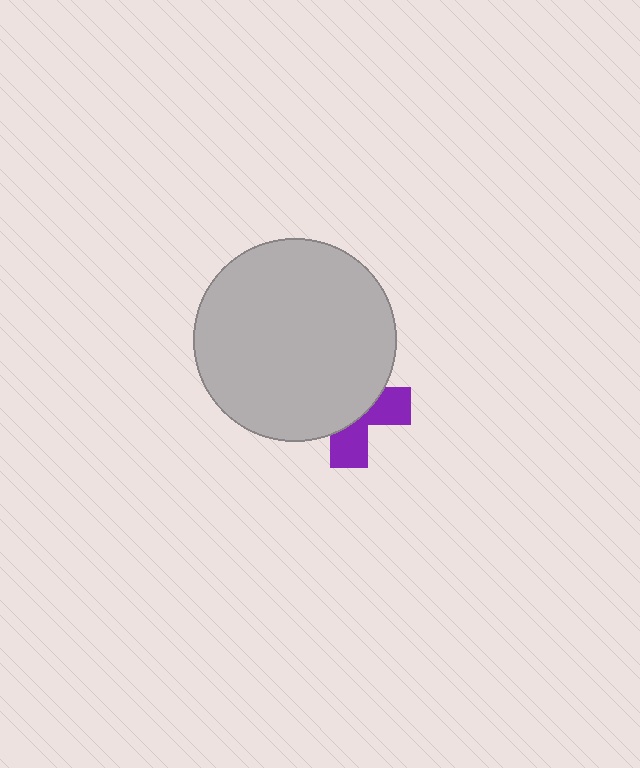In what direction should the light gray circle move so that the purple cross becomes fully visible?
The light gray circle should move toward the upper-left. That is the shortest direction to clear the overlap and leave the purple cross fully visible.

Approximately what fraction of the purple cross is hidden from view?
Roughly 62% of the purple cross is hidden behind the light gray circle.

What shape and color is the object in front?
The object in front is a light gray circle.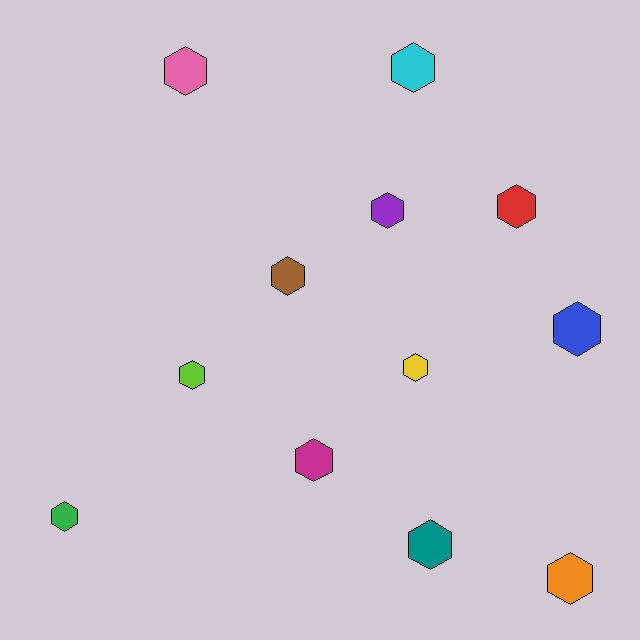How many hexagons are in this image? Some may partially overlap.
There are 12 hexagons.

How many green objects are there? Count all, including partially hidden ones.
There is 1 green object.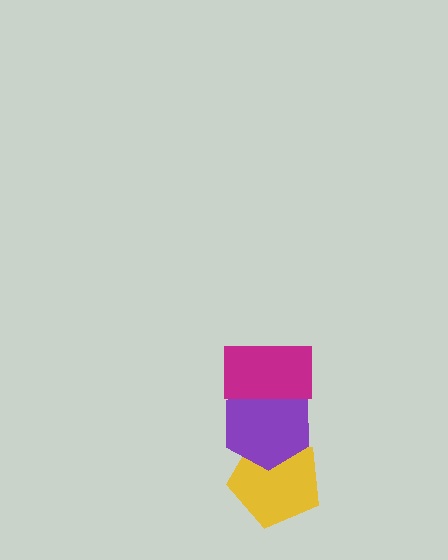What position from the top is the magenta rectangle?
The magenta rectangle is 1st from the top.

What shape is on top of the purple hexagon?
The magenta rectangle is on top of the purple hexagon.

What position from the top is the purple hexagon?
The purple hexagon is 2nd from the top.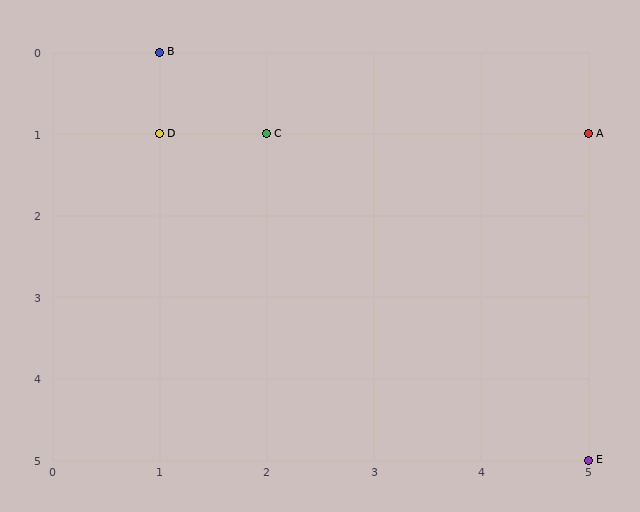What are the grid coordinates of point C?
Point C is at grid coordinates (2, 1).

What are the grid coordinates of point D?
Point D is at grid coordinates (1, 1).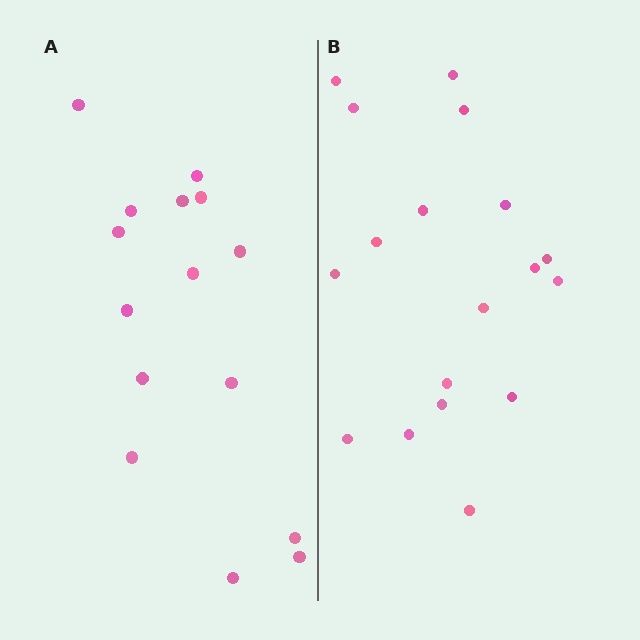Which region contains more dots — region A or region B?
Region B (the right region) has more dots.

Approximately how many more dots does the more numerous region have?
Region B has just a few more — roughly 2 or 3 more dots than region A.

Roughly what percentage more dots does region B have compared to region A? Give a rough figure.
About 20% more.